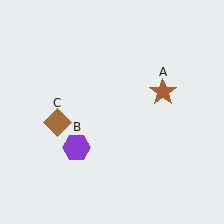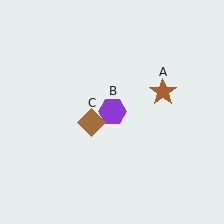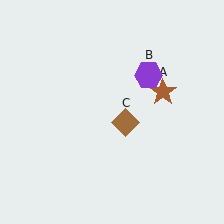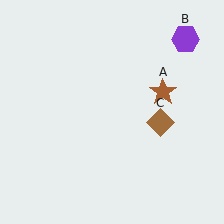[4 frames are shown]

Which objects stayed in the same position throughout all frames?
Brown star (object A) remained stationary.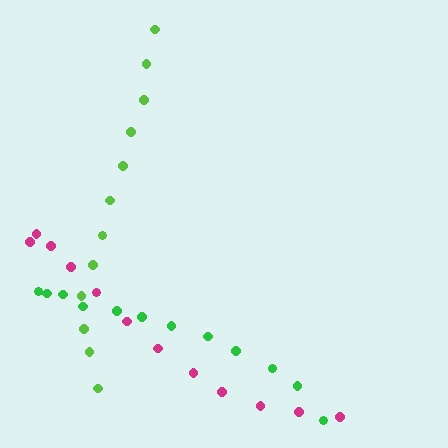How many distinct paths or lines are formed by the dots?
There are 3 distinct paths.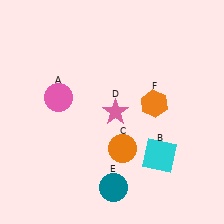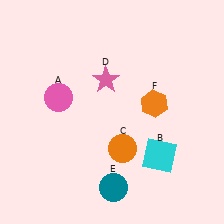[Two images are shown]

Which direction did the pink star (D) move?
The pink star (D) moved up.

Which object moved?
The pink star (D) moved up.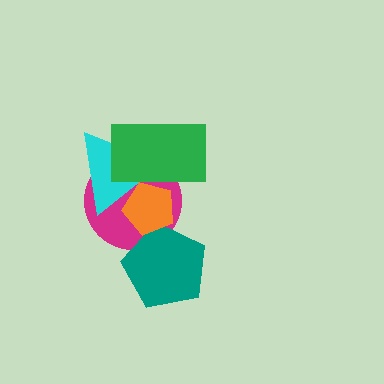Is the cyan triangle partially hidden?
Yes, it is partially covered by another shape.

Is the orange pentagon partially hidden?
Yes, it is partially covered by another shape.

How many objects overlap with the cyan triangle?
3 objects overlap with the cyan triangle.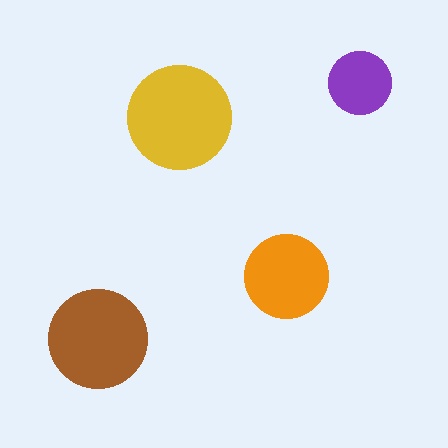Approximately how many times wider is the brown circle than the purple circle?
About 1.5 times wider.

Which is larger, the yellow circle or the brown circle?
The yellow one.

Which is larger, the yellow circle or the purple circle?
The yellow one.